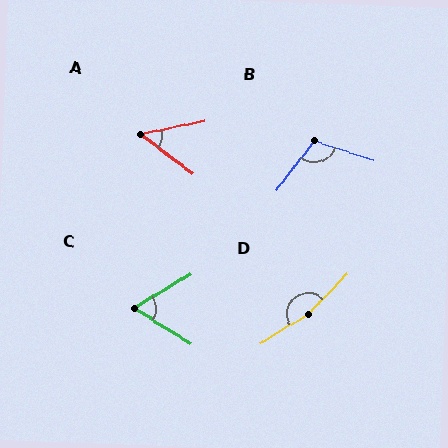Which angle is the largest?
D, at approximately 166 degrees.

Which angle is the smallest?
A, at approximately 49 degrees.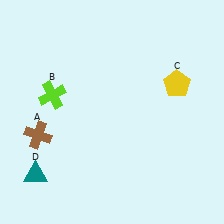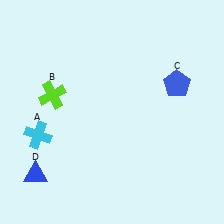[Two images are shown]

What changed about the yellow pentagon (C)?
In Image 1, C is yellow. In Image 2, it changed to blue.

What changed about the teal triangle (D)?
In Image 1, D is teal. In Image 2, it changed to blue.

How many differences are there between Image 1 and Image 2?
There are 3 differences between the two images.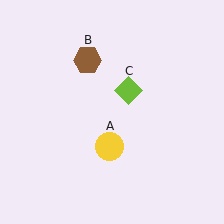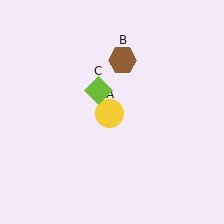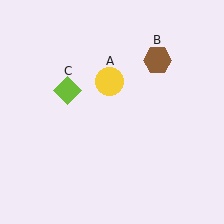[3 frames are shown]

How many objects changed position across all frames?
3 objects changed position: yellow circle (object A), brown hexagon (object B), lime diamond (object C).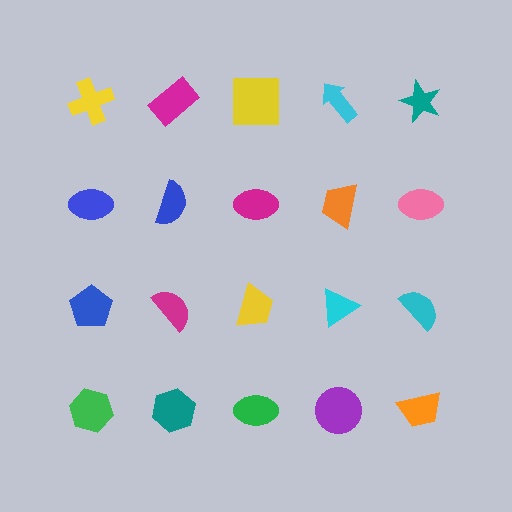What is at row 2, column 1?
A blue ellipse.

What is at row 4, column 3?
A green ellipse.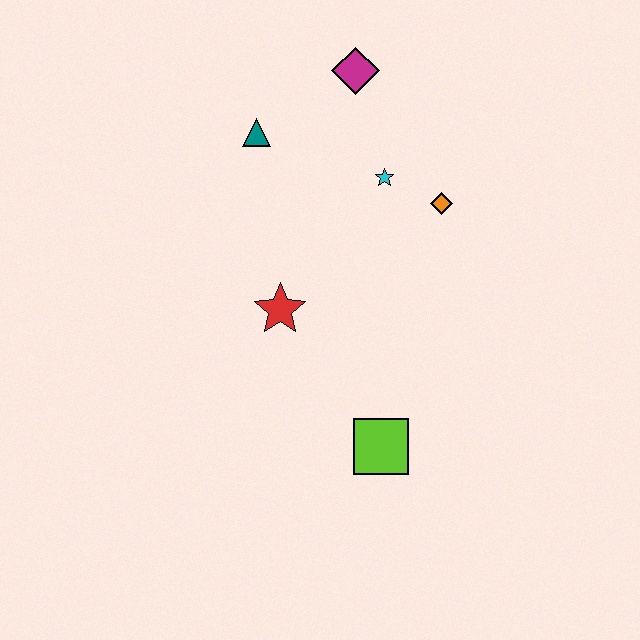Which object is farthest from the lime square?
The magenta diamond is farthest from the lime square.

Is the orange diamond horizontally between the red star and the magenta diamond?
No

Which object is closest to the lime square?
The red star is closest to the lime square.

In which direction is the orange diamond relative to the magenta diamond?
The orange diamond is below the magenta diamond.